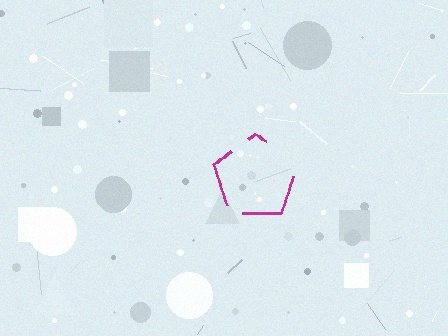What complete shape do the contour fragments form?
The contour fragments form a pentagon.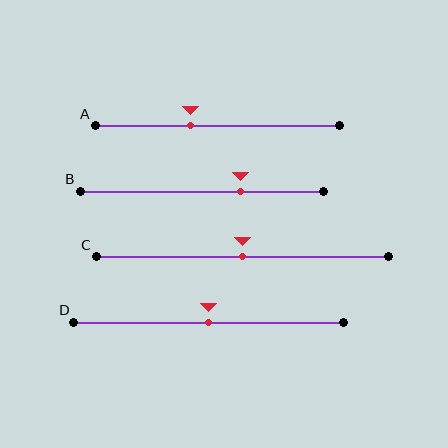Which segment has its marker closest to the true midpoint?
Segment C has its marker closest to the true midpoint.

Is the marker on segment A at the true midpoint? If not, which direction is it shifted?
No, the marker on segment A is shifted to the left by about 11% of the segment length.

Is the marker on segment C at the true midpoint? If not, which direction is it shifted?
Yes, the marker on segment C is at the true midpoint.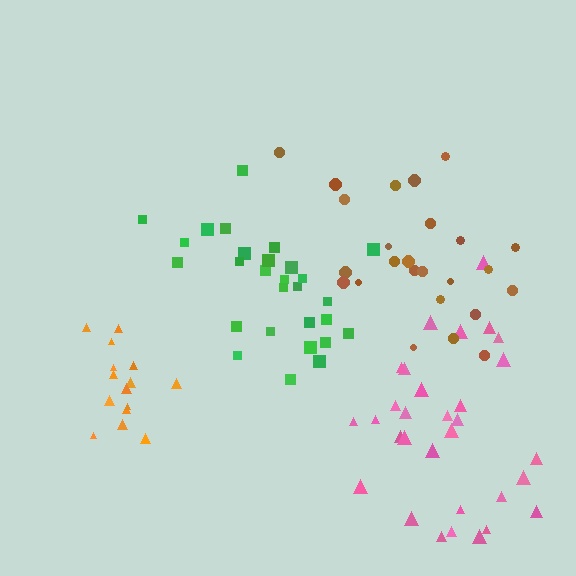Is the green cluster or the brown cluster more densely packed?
Green.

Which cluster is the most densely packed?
Orange.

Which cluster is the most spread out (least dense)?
Pink.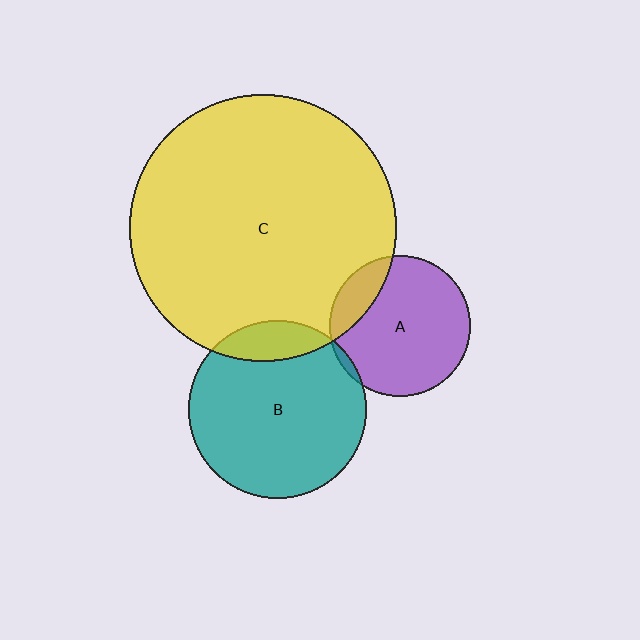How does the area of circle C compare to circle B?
Approximately 2.2 times.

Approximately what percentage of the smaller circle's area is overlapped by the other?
Approximately 15%.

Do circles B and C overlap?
Yes.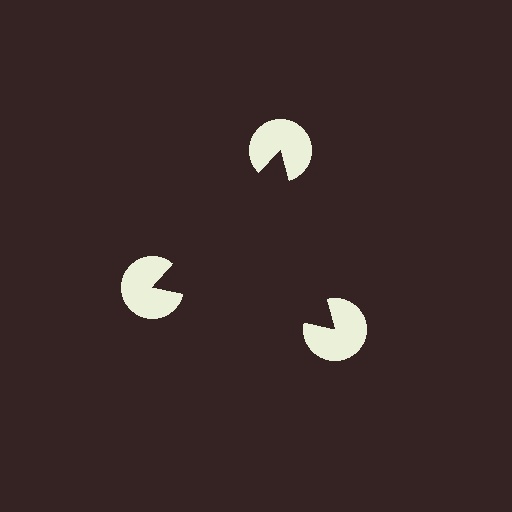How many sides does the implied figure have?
3 sides.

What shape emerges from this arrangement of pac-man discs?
An illusory triangle — its edges are inferred from the aligned wedge cuts in the pac-man discs, not physically drawn.